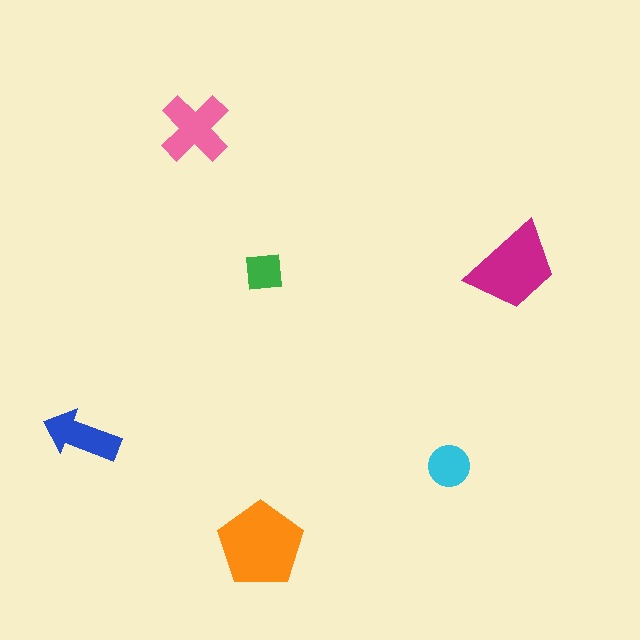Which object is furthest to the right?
The magenta trapezoid is rightmost.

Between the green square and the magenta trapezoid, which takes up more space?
The magenta trapezoid.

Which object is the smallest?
The green square.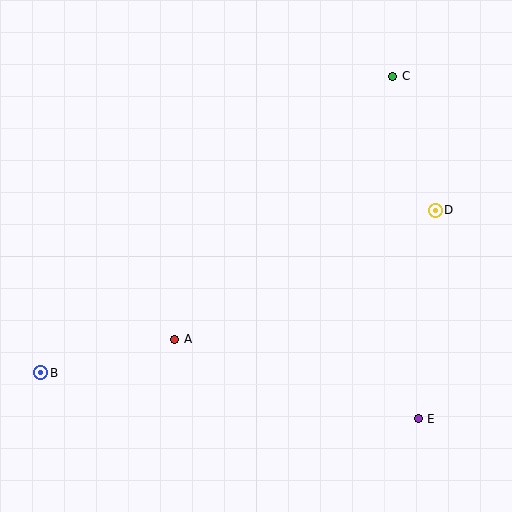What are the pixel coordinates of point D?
Point D is at (435, 210).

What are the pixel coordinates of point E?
Point E is at (418, 419).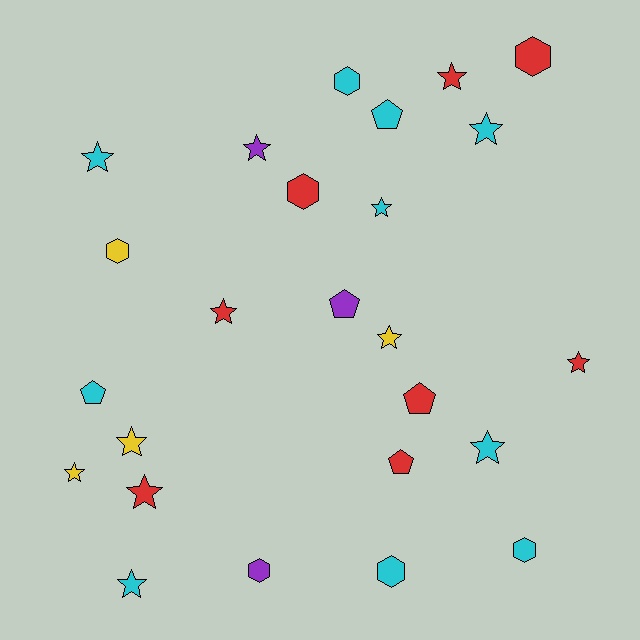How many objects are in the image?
There are 25 objects.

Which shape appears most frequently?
Star, with 13 objects.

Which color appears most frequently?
Cyan, with 10 objects.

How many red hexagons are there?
There are 2 red hexagons.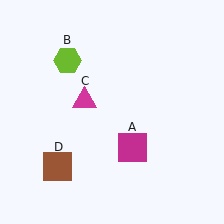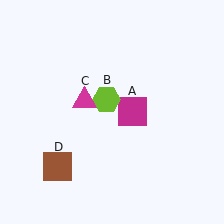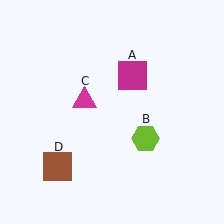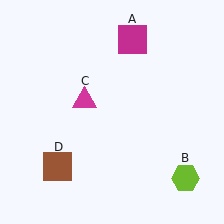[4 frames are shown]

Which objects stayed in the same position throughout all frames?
Magenta triangle (object C) and brown square (object D) remained stationary.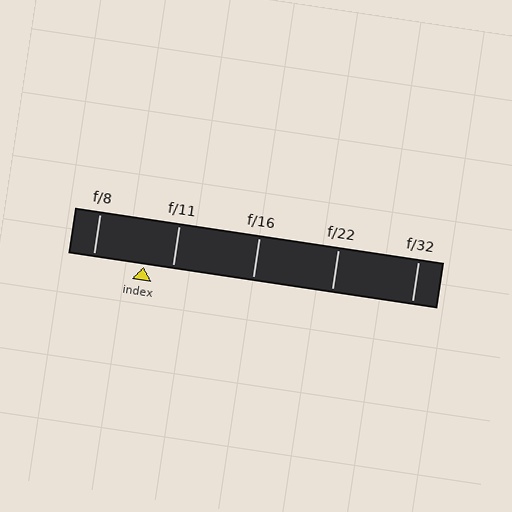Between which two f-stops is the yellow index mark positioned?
The index mark is between f/8 and f/11.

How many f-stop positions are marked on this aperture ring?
There are 5 f-stop positions marked.